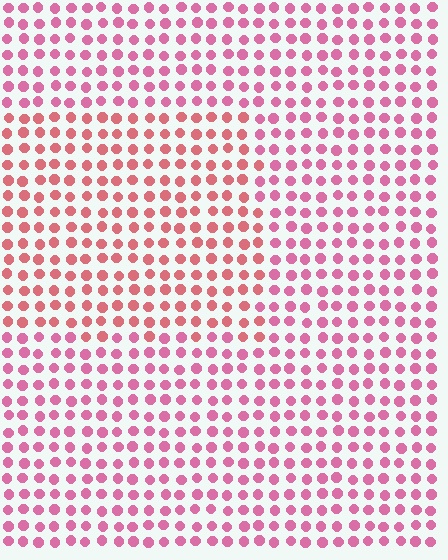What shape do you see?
I see a rectangle.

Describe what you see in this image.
The image is filled with small pink elements in a uniform arrangement. A rectangle-shaped region is visible where the elements are tinted to a slightly different hue, forming a subtle color boundary.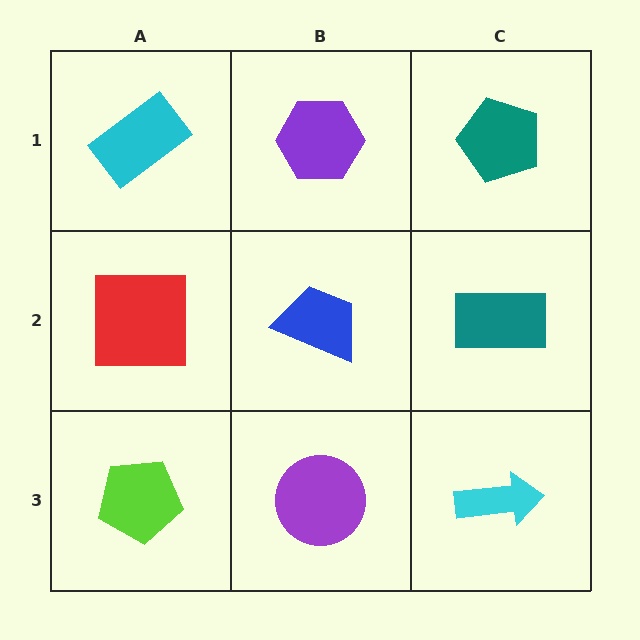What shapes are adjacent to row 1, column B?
A blue trapezoid (row 2, column B), a cyan rectangle (row 1, column A), a teal pentagon (row 1, column C).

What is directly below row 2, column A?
A lime pentagon.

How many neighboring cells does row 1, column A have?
2.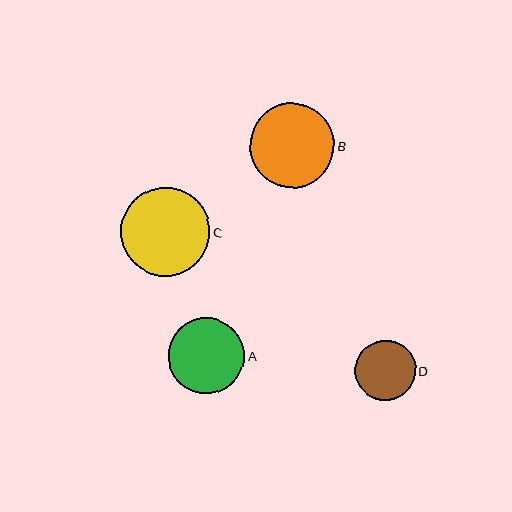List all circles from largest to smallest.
From largest to smallest: C, B, A, D.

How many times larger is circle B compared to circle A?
Circle B is approximately 1.1 times the size of circle A.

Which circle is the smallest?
Circle D is the smallest with a size of approximately 61 pixels.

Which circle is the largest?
Circle C is the largest with a size of approximately 89 pixels.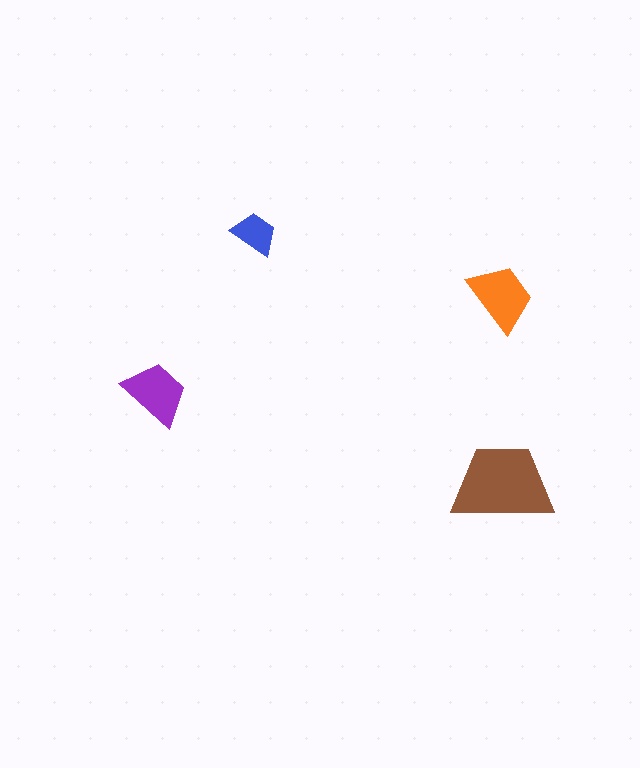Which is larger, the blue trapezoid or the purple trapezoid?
The purple one.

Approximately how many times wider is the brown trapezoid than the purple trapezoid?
About 1.5 times wider.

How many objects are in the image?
There are 4 objects in the image.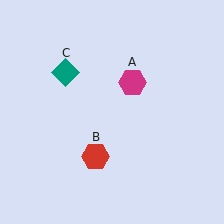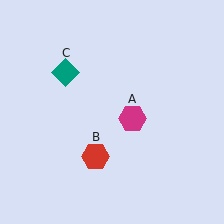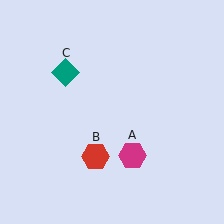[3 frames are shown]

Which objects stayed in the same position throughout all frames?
Red hexagon (object B) and teal diamond (object C) remained stationary.